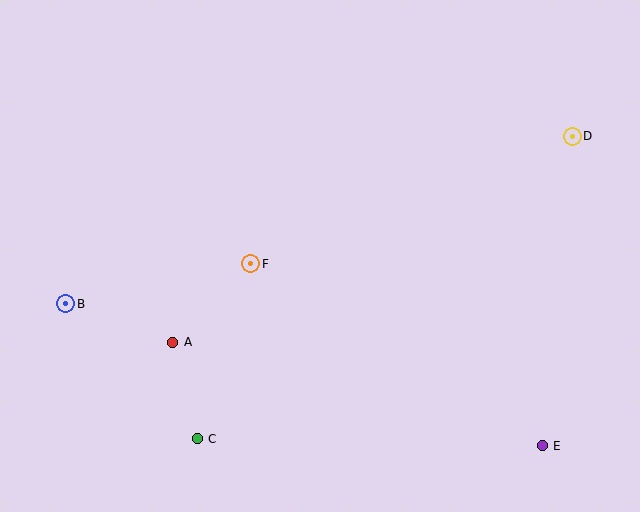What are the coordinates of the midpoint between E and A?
The midpoint between E and A is at (358, 394).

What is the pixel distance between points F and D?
The distance between F and D is 346 pixels.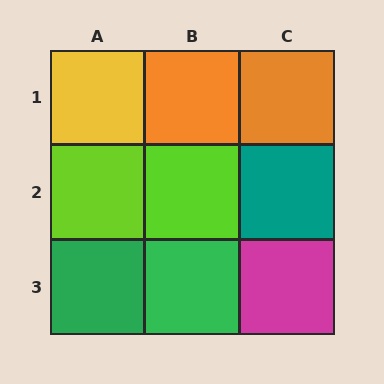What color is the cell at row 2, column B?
Lime.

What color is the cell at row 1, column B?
Orange.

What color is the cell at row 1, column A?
Yellow.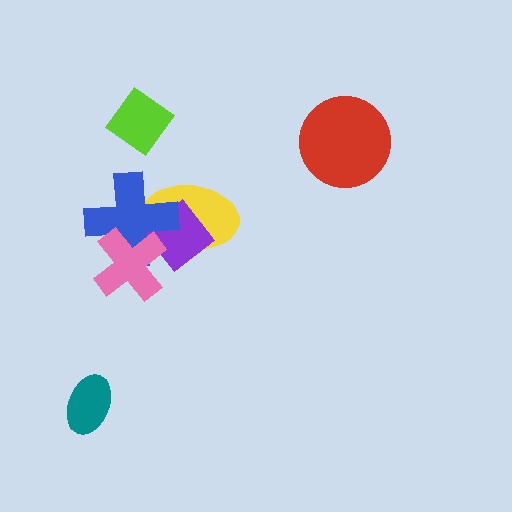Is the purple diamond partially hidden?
Yes, it is partially covered by another shape.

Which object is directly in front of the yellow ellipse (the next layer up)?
The purple diamond is directly in front of the yellow ellipse.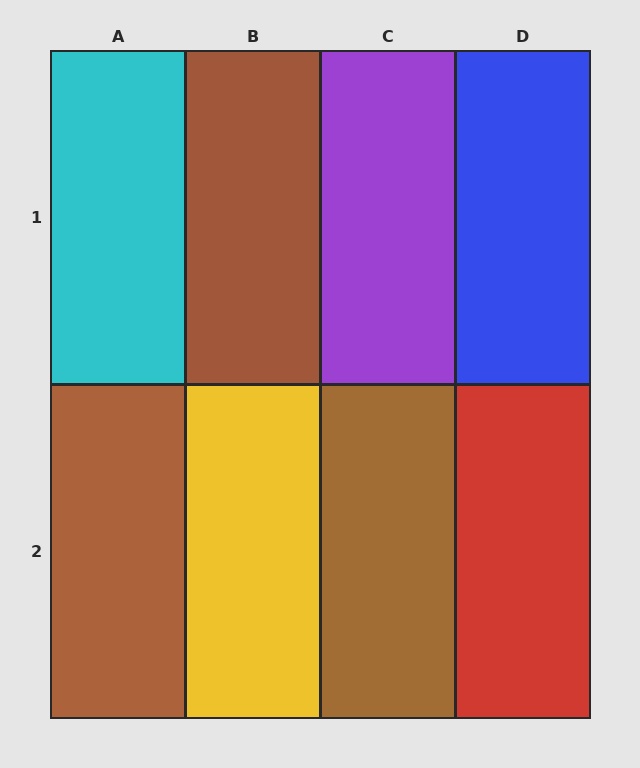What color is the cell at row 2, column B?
Yellow.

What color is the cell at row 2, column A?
Brown.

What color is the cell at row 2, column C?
Brown.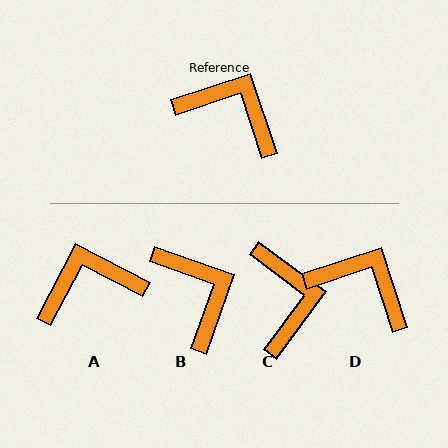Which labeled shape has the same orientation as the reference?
D.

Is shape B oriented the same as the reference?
No, it is off by about 38 degrees.